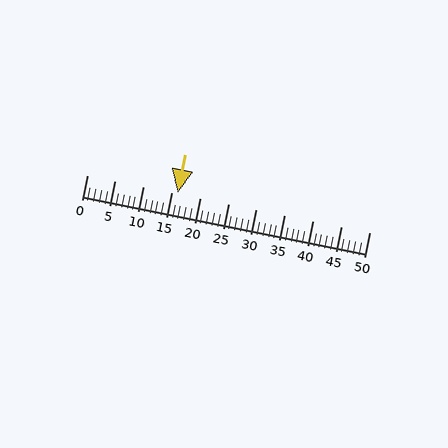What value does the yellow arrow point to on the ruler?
The yellow arrow points to approximately 16.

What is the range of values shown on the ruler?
The ruler shows values from 0 to 50.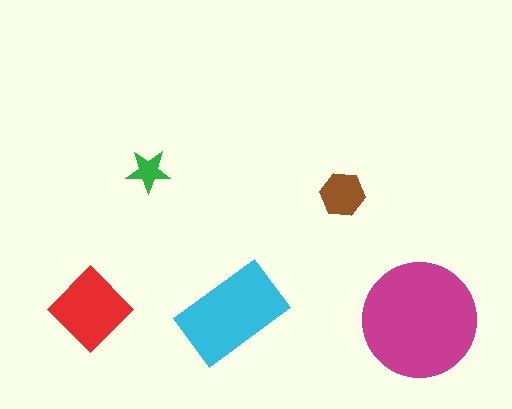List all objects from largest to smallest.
The magenta circle, the cyan rectangle, the red diamond, the brown hexagon, the green star.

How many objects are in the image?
There are 5 objects in the image.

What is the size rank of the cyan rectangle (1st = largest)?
2nd.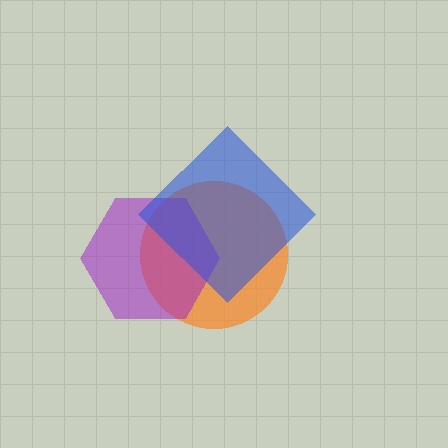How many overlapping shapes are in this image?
There are 3 overlapping shapes in the image.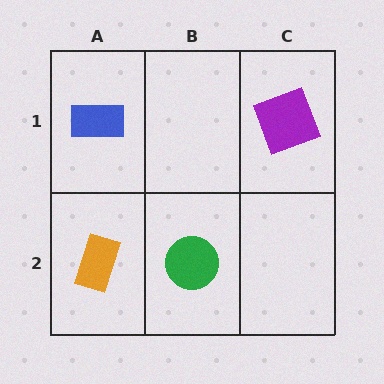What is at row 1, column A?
A blue rectangle.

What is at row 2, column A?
An orange rectangle.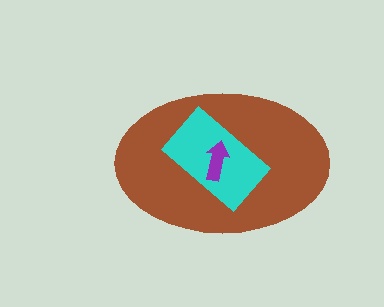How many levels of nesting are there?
3.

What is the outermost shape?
The brown ellipse.